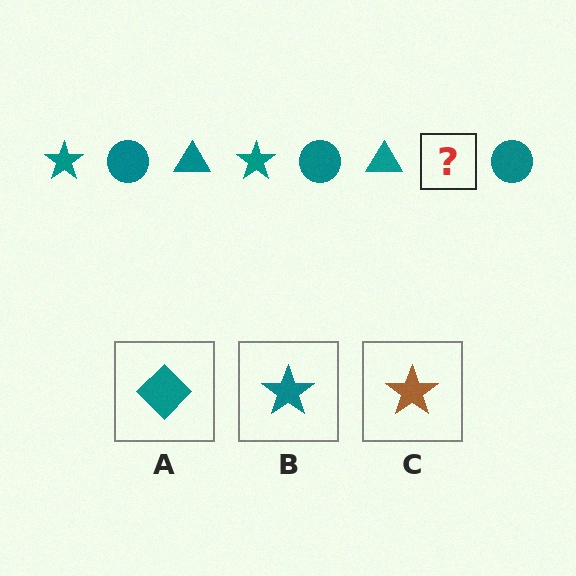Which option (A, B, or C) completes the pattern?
B.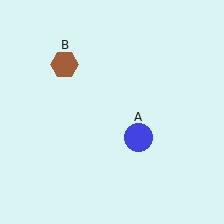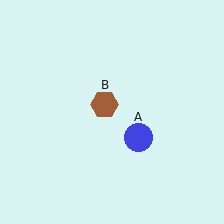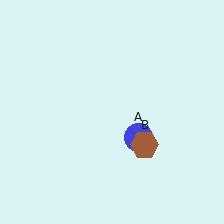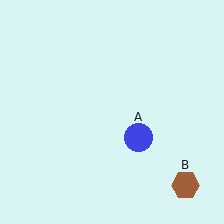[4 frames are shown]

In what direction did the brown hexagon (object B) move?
The brown hexagon (object B) moved down and to the right.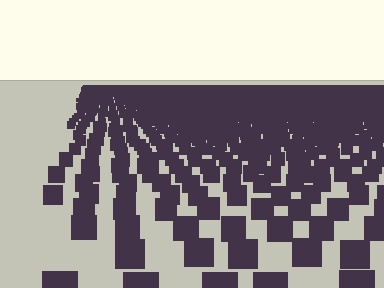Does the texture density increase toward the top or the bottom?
Density increases toward the top.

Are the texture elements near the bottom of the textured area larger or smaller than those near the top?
Larger. Near the bottom, elements are closer to the viewer and appear at a bigger on-screen size.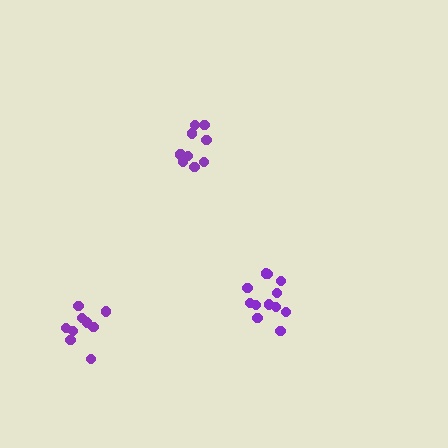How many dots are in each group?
Group 1: 9 dots, Group 2: 9 dots, Group 3: 12 dots (30 total).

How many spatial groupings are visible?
There are 3 spatial groupings.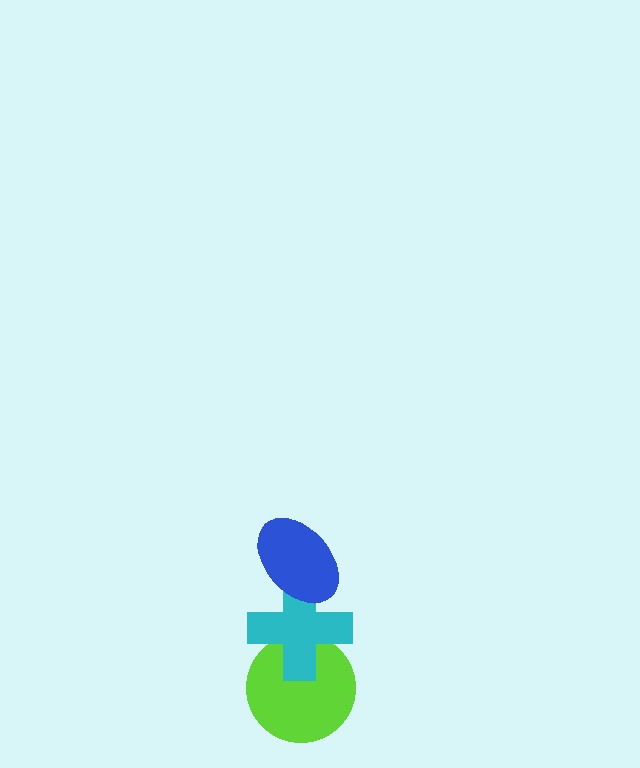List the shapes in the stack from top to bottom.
From top to bottom: the blue ellipse, the cyan cross, the lime circle.